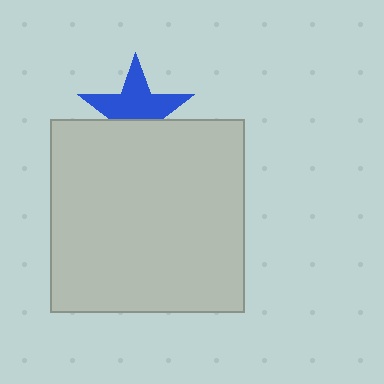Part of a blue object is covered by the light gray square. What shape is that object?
It is a star.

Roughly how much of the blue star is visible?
About half of it is visible (roughly 62%).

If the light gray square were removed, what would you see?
You would see the complete blue star.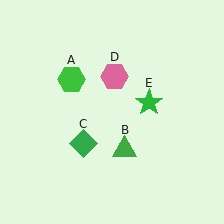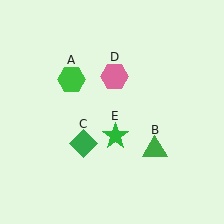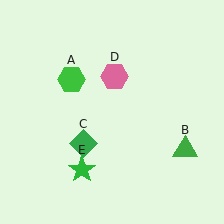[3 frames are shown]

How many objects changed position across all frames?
2 objects changed position: green triangle (object B), green star (object E).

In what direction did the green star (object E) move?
The green star (object E) moved down and to the left.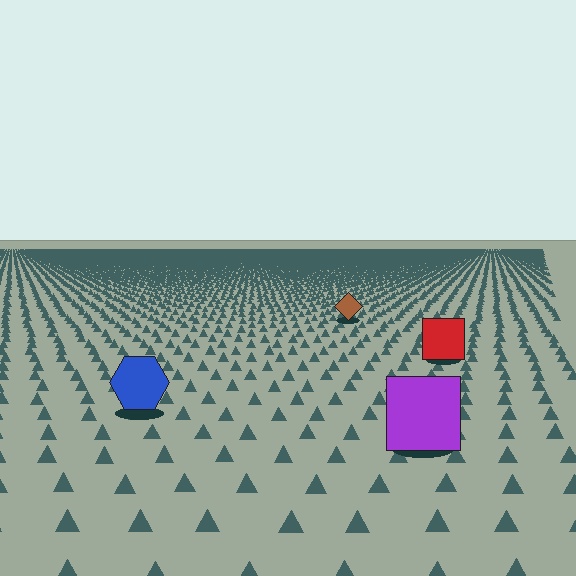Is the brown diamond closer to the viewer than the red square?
No. The red square is closer — you can tell from the texture gradient: the ground texture is coarser near it.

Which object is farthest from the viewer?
The brown diamond is farthest from the viewer. It appears smaller and the ground texture around it is denser.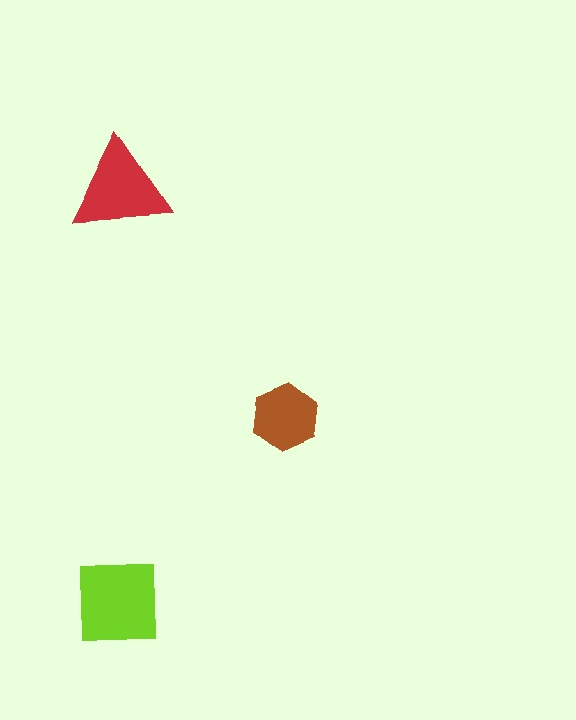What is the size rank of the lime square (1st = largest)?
1st.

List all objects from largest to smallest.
The lime square, the red triangle, the brown hexagon.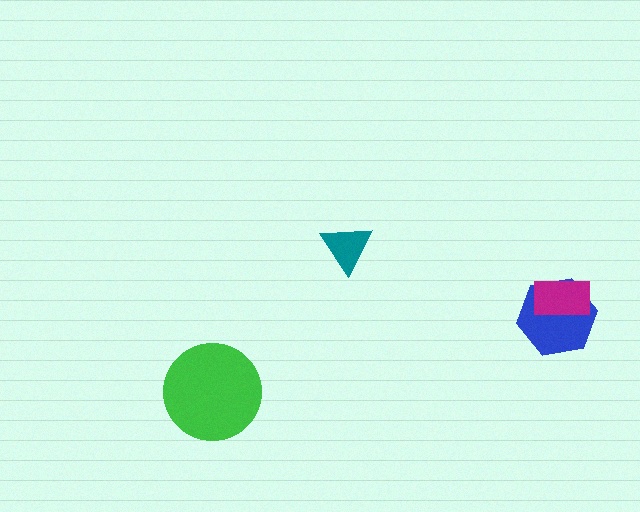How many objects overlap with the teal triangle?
0 objects overlap with the teal triangle.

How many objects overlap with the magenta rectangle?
1 object overlaps with the magenta rectangle.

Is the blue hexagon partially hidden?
Yes, it is partially covered by another shape.